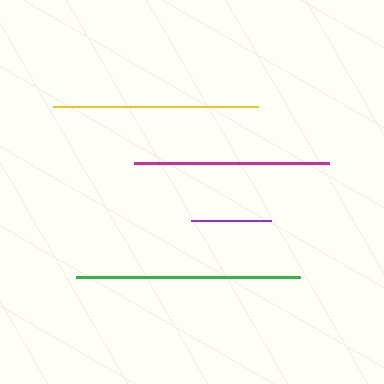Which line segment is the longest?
The green line is the longest at approximately 224 pixels.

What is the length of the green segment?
The green segment is approximately 224 pixels long.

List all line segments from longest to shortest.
From longest to shortest: green, yellow, magenta, purple.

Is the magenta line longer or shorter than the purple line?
The magenta line is longer than the purple line.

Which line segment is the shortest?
The purple line is the shortest at approximately 80 pixels.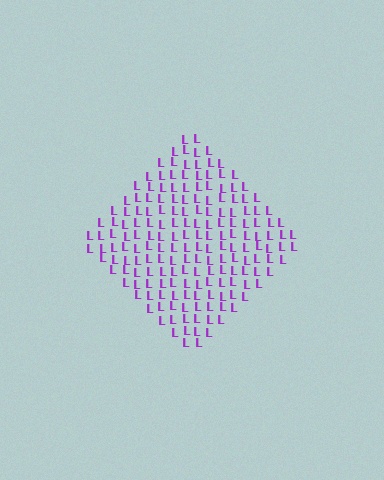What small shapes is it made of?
It is made of small letter L's.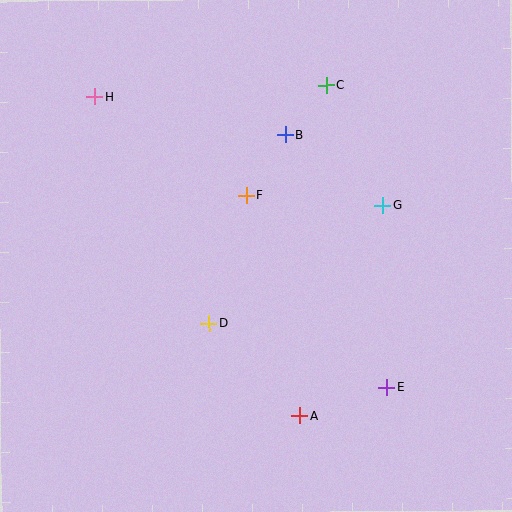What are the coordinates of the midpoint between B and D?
The midpoint between B and D is at (248, 229).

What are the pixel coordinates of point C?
Point C is at (326, 85).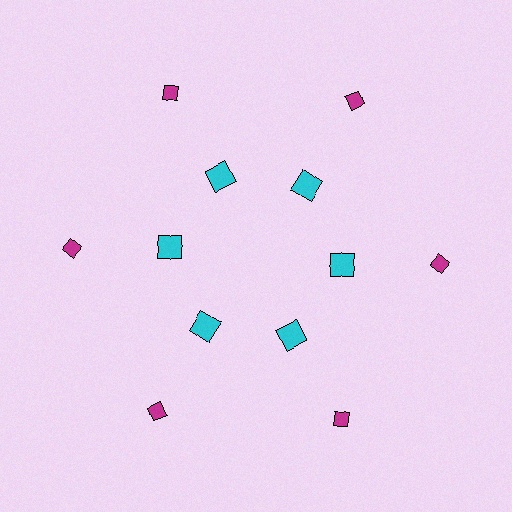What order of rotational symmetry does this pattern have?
This pattern has 6-fold rotational symmetry.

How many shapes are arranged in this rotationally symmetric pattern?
There are 12 shapes, arranged in 6 groups of 2.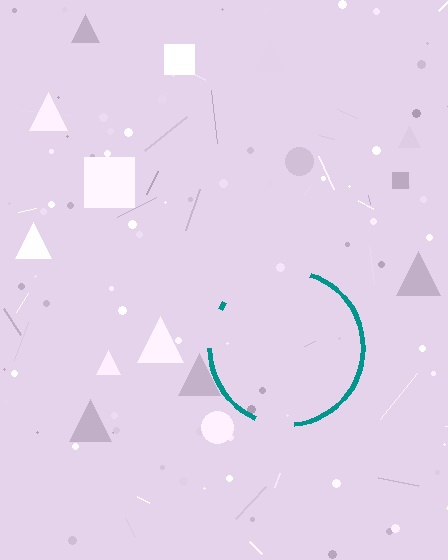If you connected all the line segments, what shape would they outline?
They would outline a circle.